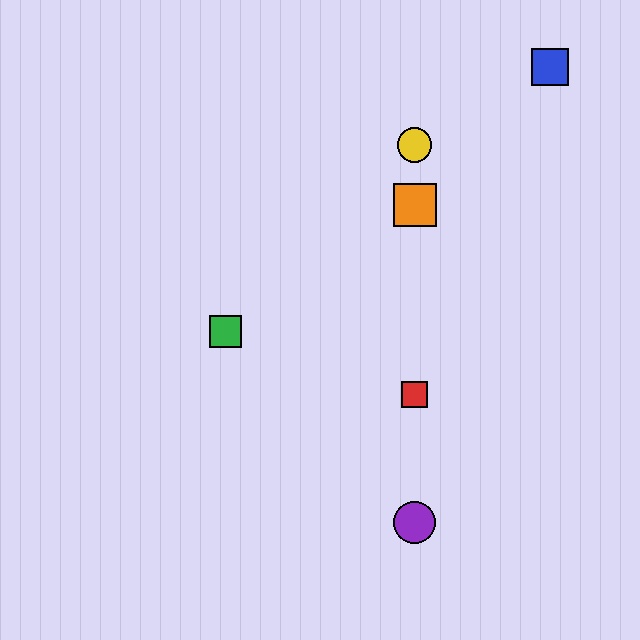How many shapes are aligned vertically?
4 shapes (the red square, the yellow circle, the purple circle, the orange square) are aligned vertically.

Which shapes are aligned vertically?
The red square, the yellow circle, the purple circle, the orange square are aligned vertically.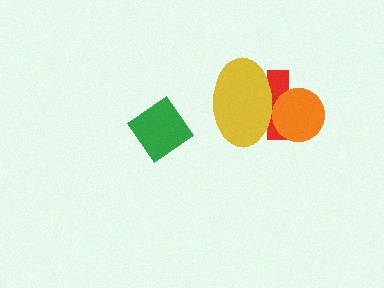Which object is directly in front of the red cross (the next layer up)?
The orange circle is directly in front of the red cross.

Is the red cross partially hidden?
Yes, it is partially covered by another shape.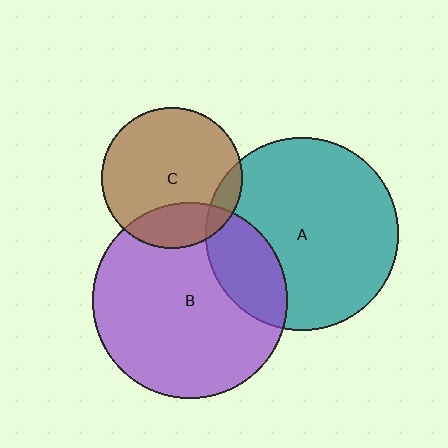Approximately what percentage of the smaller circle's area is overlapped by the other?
Approximately 20%.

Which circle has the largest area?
Circle B (purple).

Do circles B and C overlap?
Yes.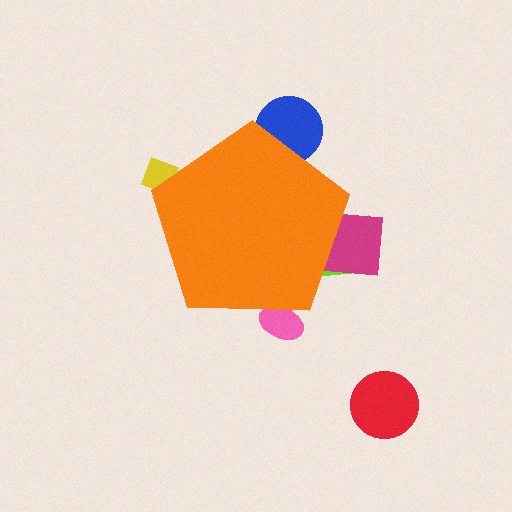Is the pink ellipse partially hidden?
Yes, the pink ellipse is partially hidden behind the orange pentagon.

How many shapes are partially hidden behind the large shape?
5 shapes are partially hidden.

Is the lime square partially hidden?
Yes, the lime square is partially hidden behind the orange pentagon.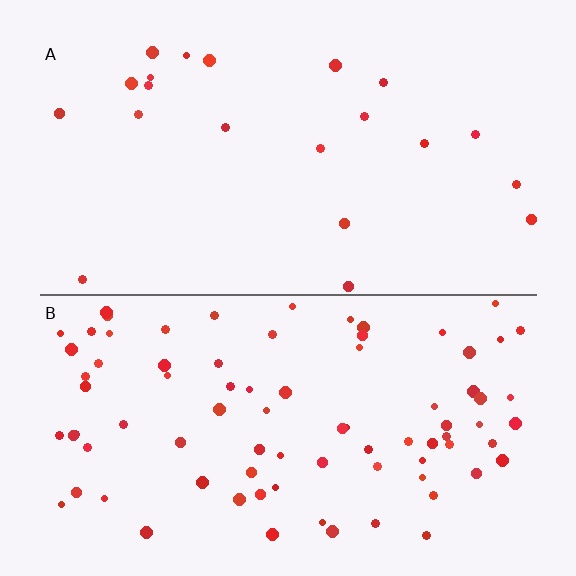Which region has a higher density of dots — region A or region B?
B (the bottom).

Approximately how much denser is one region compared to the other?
Approximately 3.9× — region B over region A.